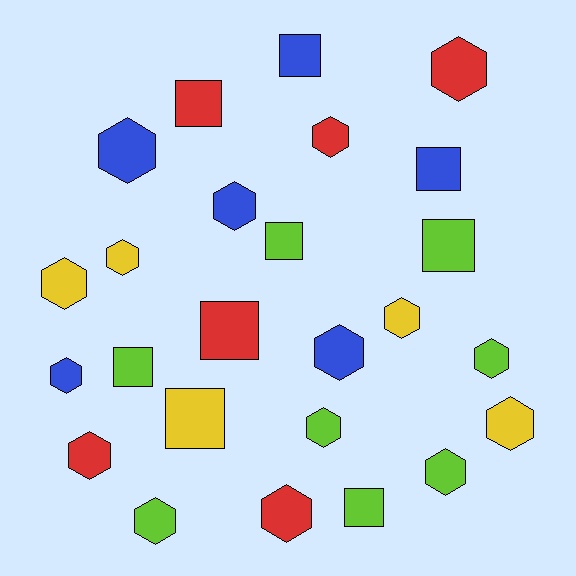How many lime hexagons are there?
There are 4 lime hexagons.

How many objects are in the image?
There are 25 objects.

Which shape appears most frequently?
Hexagon, with 16 objects.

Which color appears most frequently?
Lime, with 8 objects.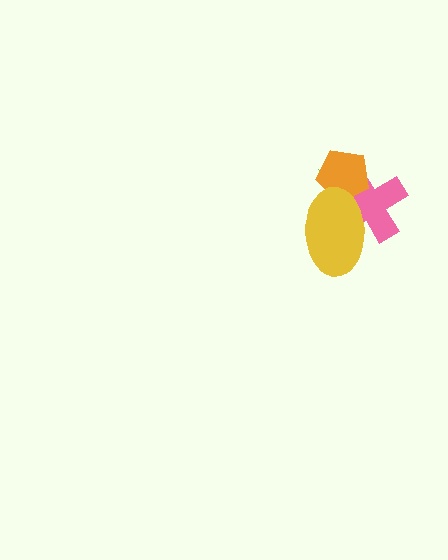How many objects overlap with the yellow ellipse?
3 objects overlap with the yellow ellipse.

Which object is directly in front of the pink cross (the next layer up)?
The orange pentagon is directly in front of the pink cross.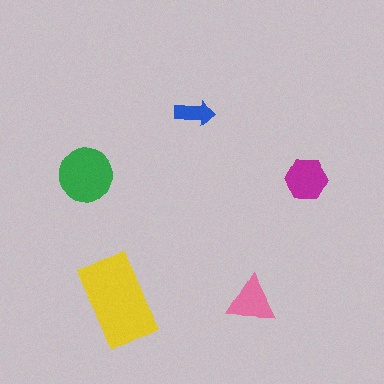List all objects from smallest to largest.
The blue arrow, the pink triangle, the magenta hexagon, the green circle, the yellow rectangle.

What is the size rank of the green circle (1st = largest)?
2nd.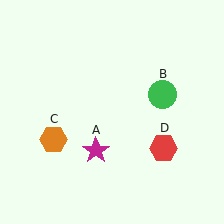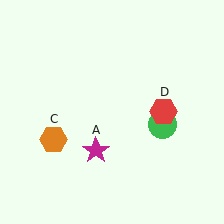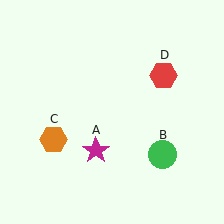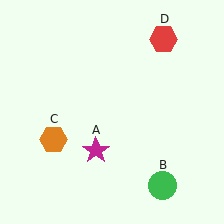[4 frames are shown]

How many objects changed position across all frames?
2 objects changed position: green circle (object B), red hexagon (object D).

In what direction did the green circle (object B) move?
The green circle (object B) moved down.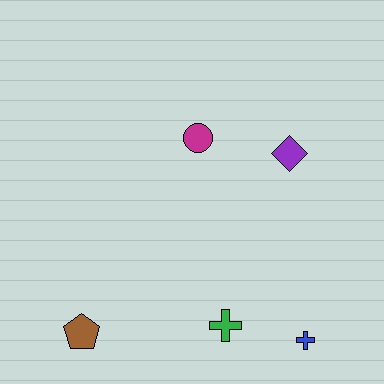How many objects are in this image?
There are 5 objects.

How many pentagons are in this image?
There is 1 pentagon.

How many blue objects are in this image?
There is 1 blue object.